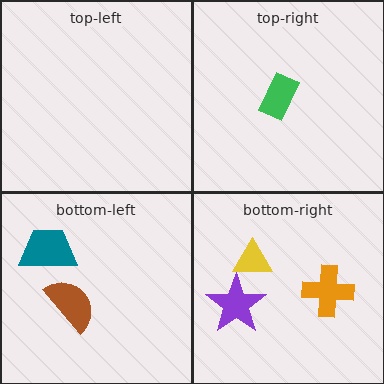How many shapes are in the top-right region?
1.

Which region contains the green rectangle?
The top-right region.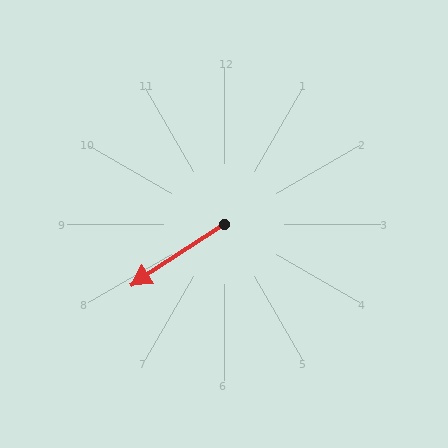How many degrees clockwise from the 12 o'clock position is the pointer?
Approximately 237 degrees.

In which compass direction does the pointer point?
Southwest.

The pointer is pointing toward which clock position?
Roughly 8 o'clock.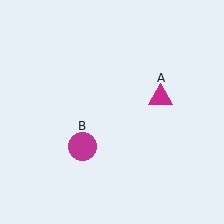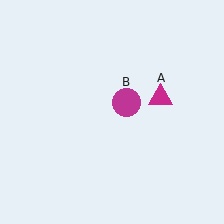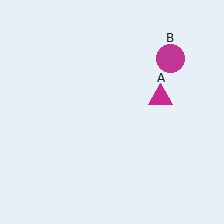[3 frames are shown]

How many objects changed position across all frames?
1 object changed position: magenta circle (object B).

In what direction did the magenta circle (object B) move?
The magenta circle (object B) moved up and to the right.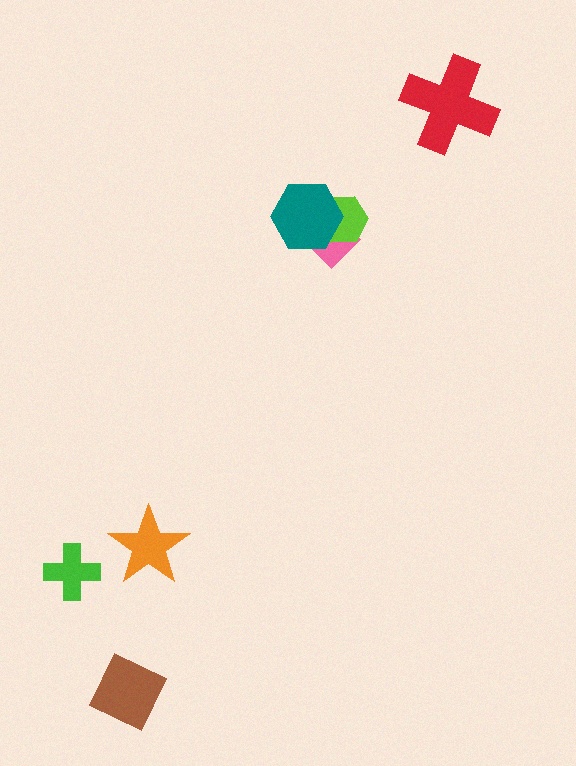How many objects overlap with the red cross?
0 objects overlap with the red cross.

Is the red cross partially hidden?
No, no other shape covers it.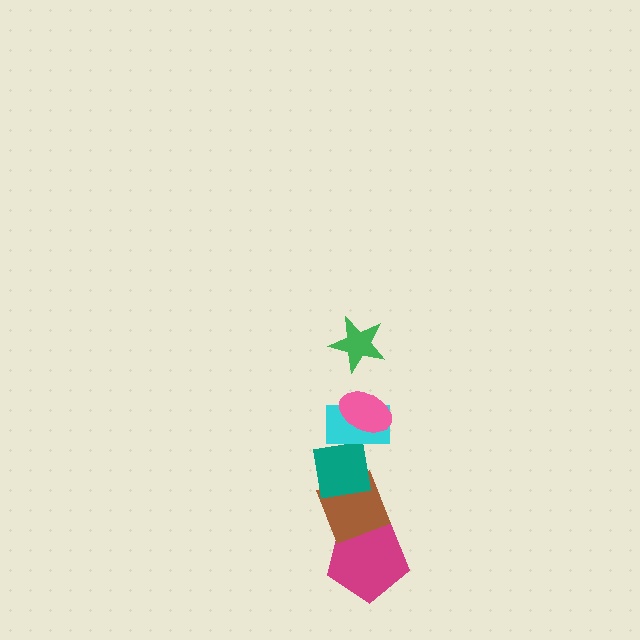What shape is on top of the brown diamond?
The teal square is on top of the brown diamond.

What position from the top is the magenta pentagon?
The magenta pentagon is 6th from the top.